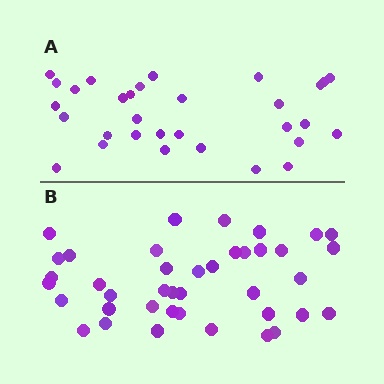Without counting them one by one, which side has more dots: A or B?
Region B (the bottom region) has more dots.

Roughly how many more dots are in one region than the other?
Region B has roughly 8 or so more dots than region A.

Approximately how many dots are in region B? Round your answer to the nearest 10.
About 40 dots.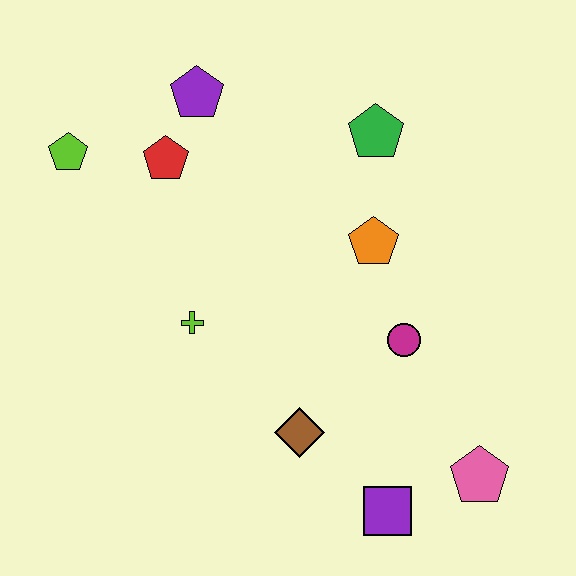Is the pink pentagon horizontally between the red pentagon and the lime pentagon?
No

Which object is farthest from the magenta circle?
The lime pentagon is farthest from the magenta circle.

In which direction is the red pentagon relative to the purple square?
The red pentagon is above the purple square.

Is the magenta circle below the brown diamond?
No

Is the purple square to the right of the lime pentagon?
Yes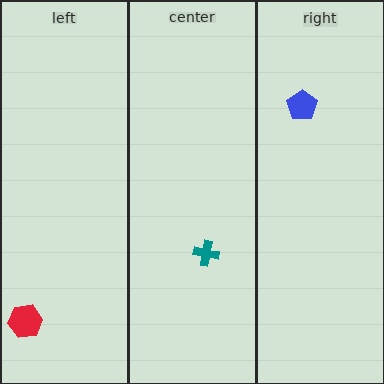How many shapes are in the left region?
1.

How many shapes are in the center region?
1.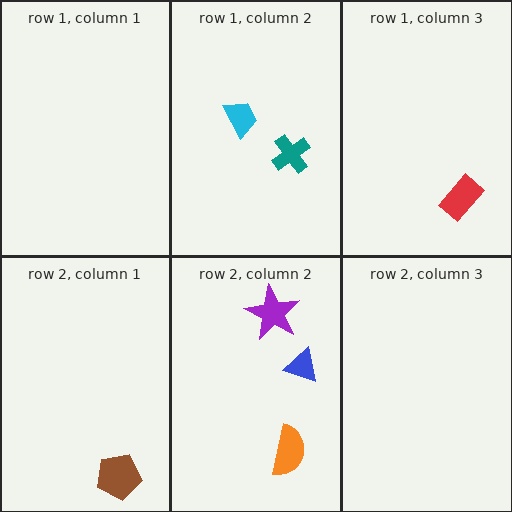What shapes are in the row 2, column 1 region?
The brown pentagon.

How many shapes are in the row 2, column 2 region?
3.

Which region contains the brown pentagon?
The row 2, column 1 region.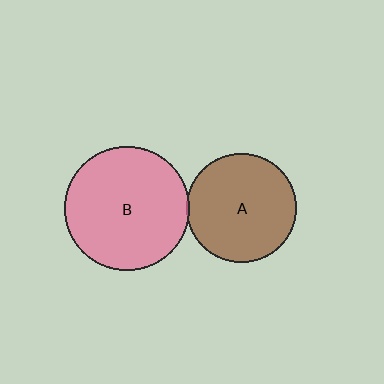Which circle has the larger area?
Circle B (pink).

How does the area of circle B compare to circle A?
Approximately 1.3 times.